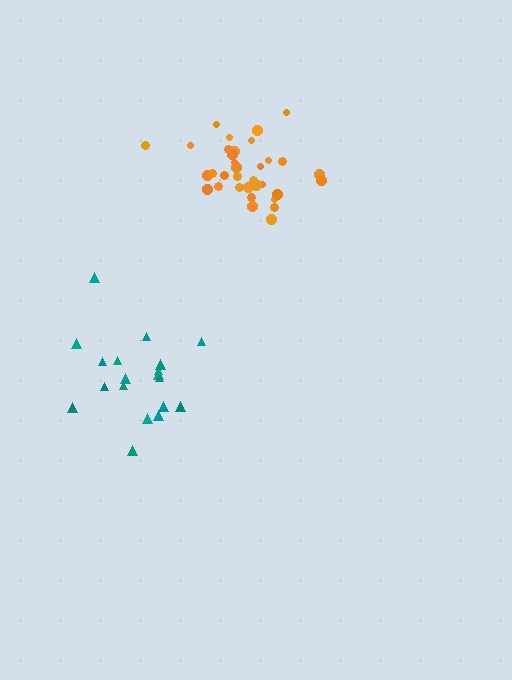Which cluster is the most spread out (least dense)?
Teal.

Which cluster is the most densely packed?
Orange.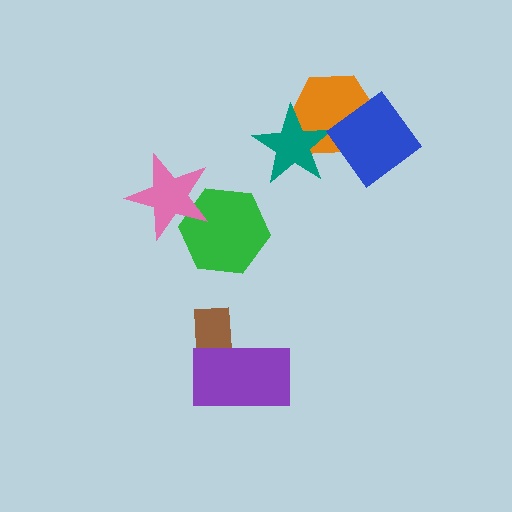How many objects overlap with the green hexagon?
1 object overlaps with the green hexagon.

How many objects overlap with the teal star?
2 objects overlap with the teal star.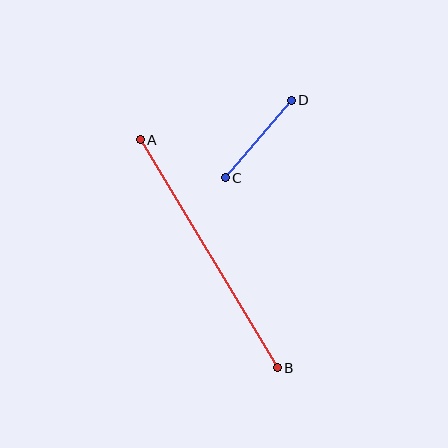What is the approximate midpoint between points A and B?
The midpoint is at approximately (209, 254) pixels.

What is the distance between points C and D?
The distance is approximately 102 pixels.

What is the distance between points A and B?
The distance is approximately 266 pixels.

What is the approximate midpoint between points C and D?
The midpoint is at approximately (258, 139) pixels.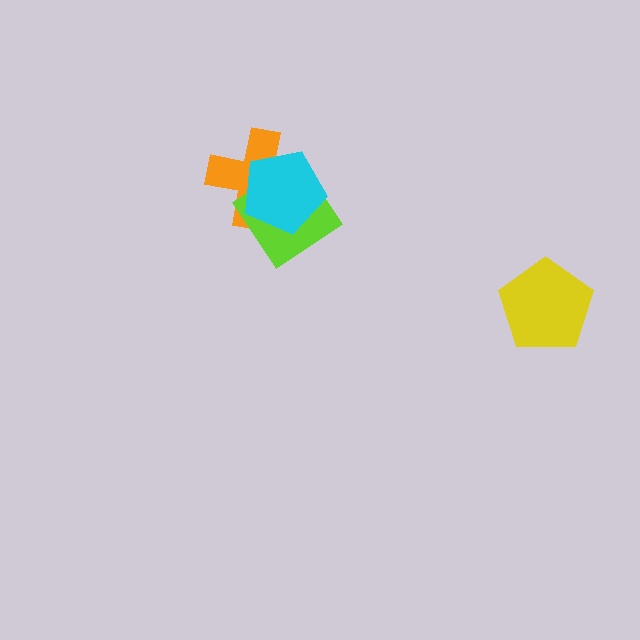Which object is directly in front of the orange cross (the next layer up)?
The lime diamond is directly in front of the orange cross.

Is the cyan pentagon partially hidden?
No, no other shape covers it.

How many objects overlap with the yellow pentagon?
0 objects overlap with the yellow pentagon.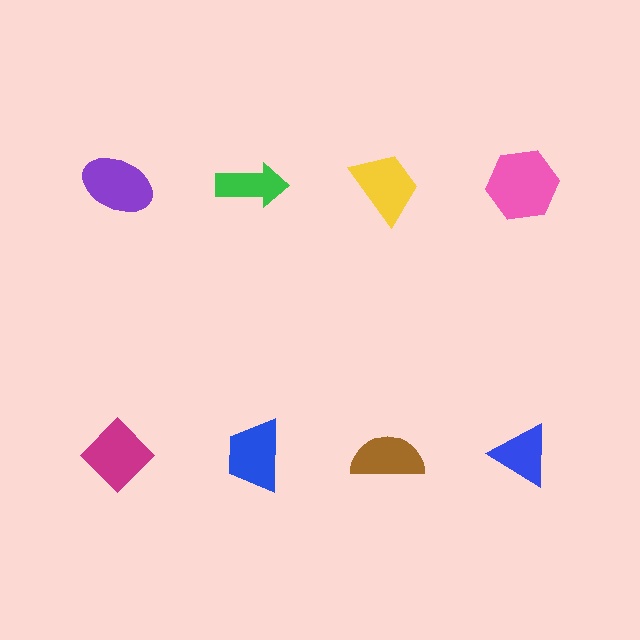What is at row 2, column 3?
A brown semicircle.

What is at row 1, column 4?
A pink hexagon.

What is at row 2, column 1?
A magenta diamond.